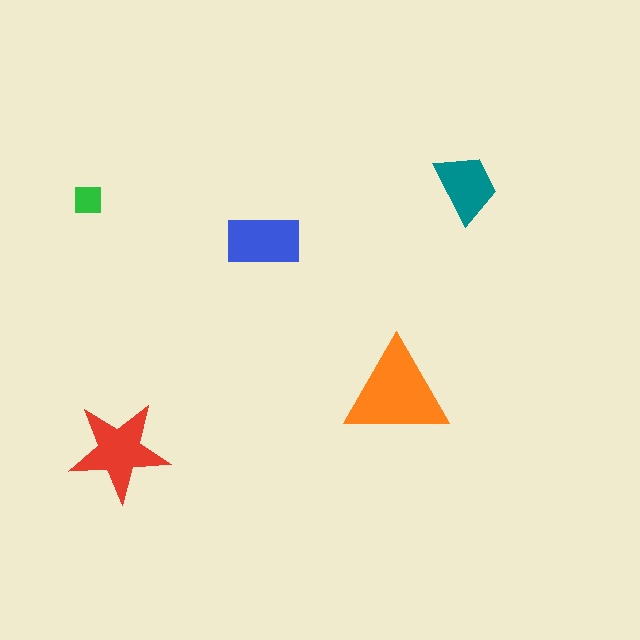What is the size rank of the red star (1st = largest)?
2nd.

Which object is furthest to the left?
The green square is leftmost.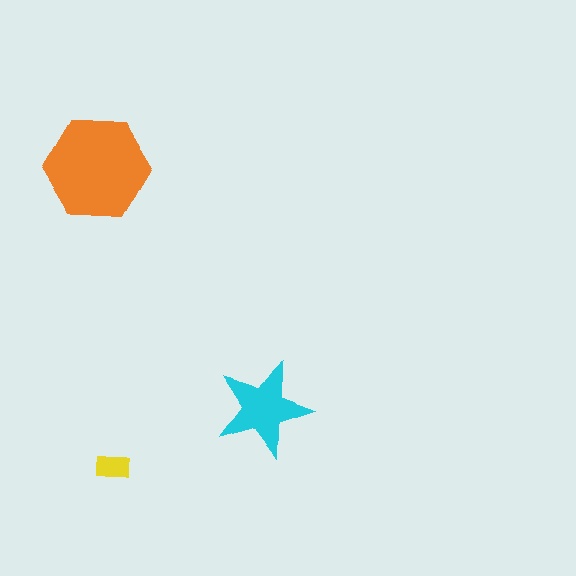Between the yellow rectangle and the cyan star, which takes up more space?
The cyan star.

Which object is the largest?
The orange hexagon.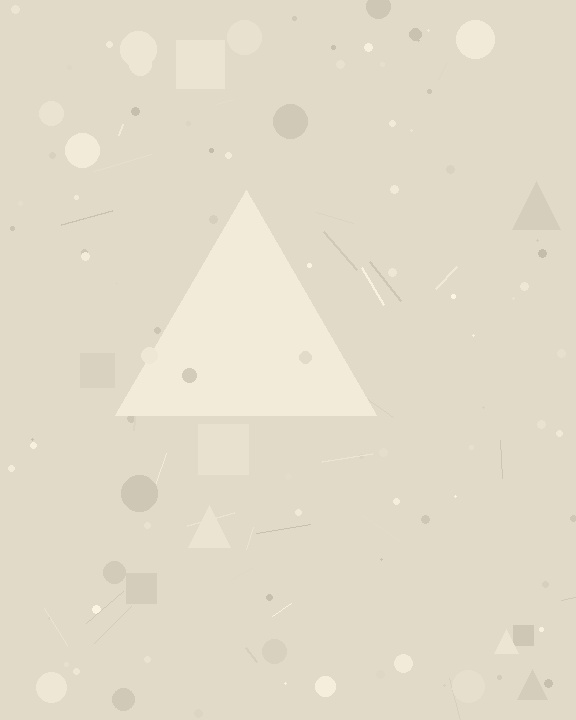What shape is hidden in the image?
A triangle is hidden in the image.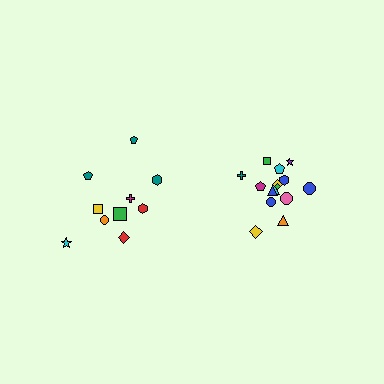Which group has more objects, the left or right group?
The right group.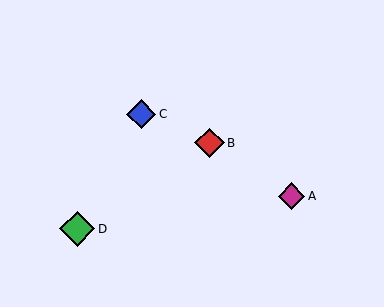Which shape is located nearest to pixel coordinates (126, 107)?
The blue diamond (labeled C) at (141, 114) is nearest to that location.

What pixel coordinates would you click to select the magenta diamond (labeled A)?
Click at (291, 196) to select the magenta diamond A.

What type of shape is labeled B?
Shape B is a red diamond.